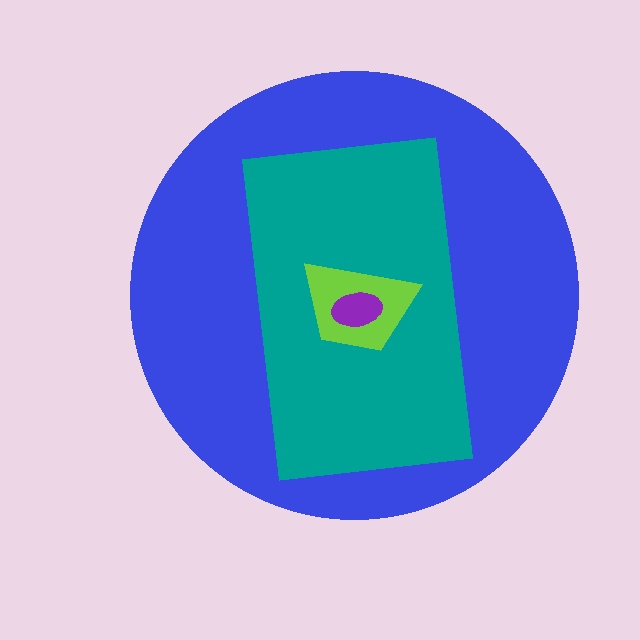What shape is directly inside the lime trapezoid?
The purple ellipse.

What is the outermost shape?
The blue circle.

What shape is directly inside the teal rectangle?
The lime trapezoid.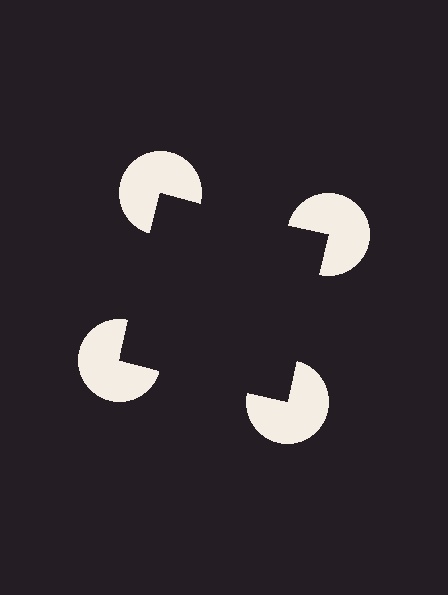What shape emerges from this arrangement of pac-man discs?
An illusory square — its edges are inferred from the aligned wedge cuts in the pac-man discs, not physically drawn.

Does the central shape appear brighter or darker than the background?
It typically appears slightly darker than the background, even though no actual brightness change is drawn.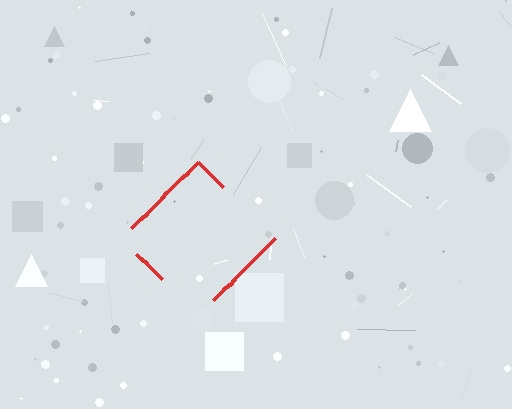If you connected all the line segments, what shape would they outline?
They would outline a diamond.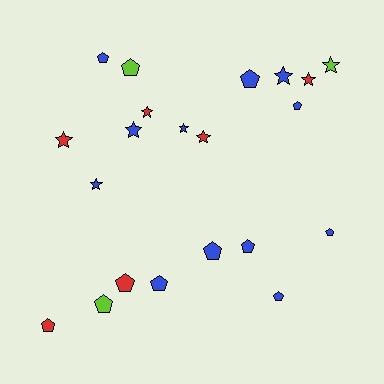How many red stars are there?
There are 4 red stars.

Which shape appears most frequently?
Pentagon, with 12 objects.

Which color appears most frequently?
Blue, with 12 objects.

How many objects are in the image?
There are 21 objects.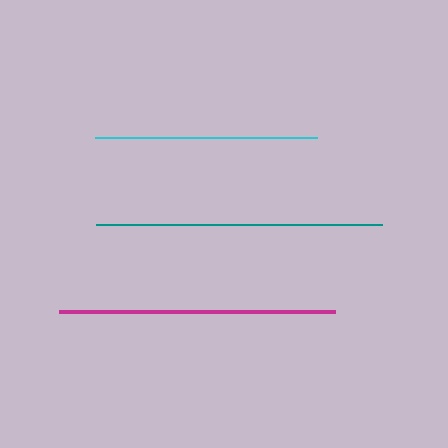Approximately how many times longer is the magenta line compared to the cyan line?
The magenta line is approximately 1.2 times the length of the cyan line.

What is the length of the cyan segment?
The cyan segment is approximately 222 pixels long.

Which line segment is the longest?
The teal line is the longest at approximately 286 pixels.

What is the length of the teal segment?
The teal segment is approximately 286 pixels long.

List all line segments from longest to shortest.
From longest to shortest: teal, magenta, cyan.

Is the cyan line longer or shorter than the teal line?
The teal line is longer than the cyan line.